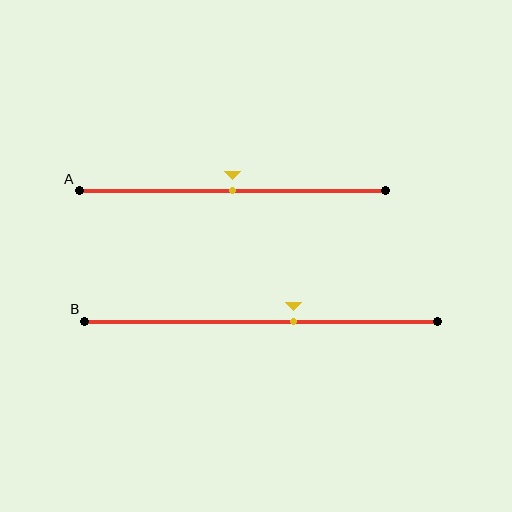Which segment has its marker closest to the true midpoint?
Segment A has its marker closest to the true midpoint.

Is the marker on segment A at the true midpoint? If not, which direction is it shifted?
Yes, the marker on segment A is at the true midpoint.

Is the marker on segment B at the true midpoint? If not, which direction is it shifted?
No, the marker on segment B is shifted to the right by about 9% of the segment length.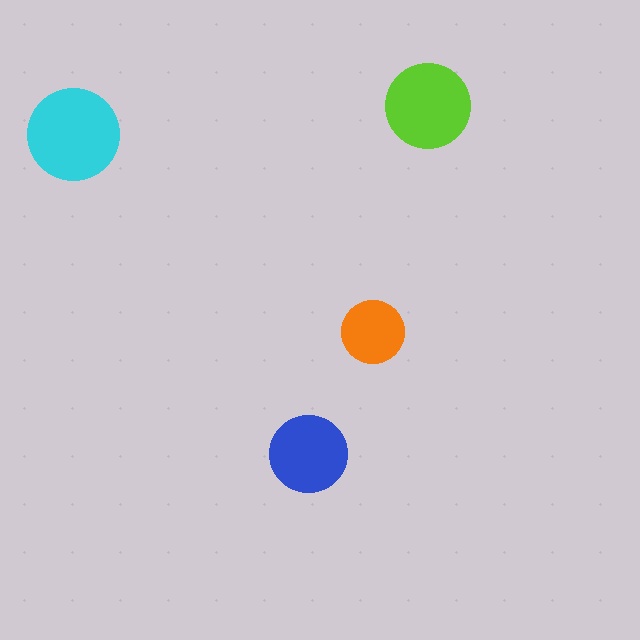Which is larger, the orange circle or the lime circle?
The lime one.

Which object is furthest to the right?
The lime circle is rightmost.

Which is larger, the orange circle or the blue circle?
The blue one.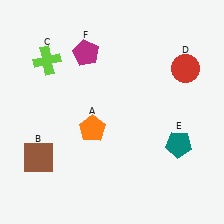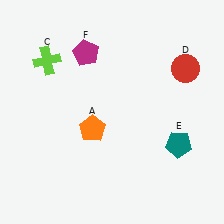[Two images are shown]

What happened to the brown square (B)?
The brown square (B) was removed in Image 2. It was in the bottom-left area of Image 1.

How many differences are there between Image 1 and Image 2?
There is 1 difference between the two images.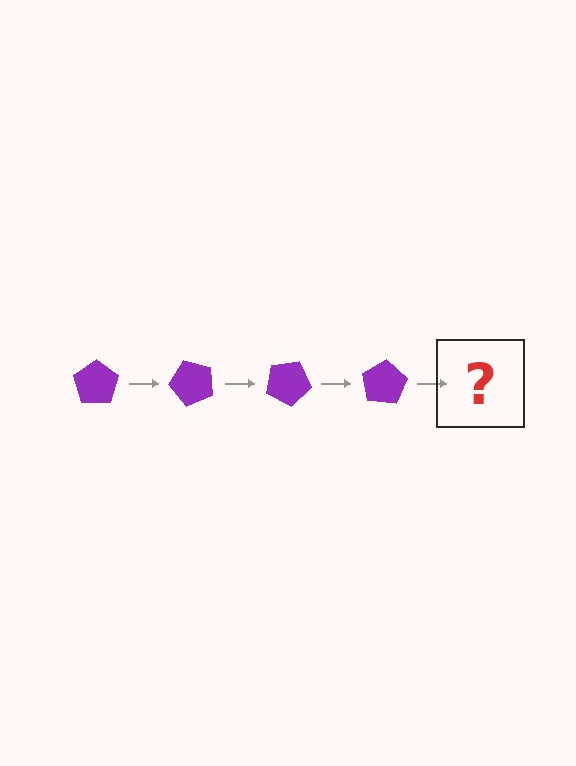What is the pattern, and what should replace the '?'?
The pattern is that the pentagon rotates 50 degrees each step. The '?' should be a purple pentagon rotated 200 degrees.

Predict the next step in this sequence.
The next step is a purple pentagon rotated 200 degrees.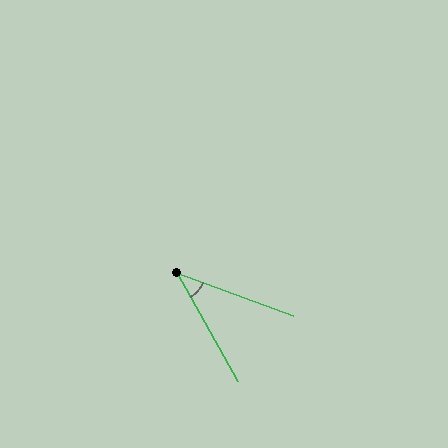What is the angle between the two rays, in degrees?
Approximately 41 degrees.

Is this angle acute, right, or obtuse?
It is acute.